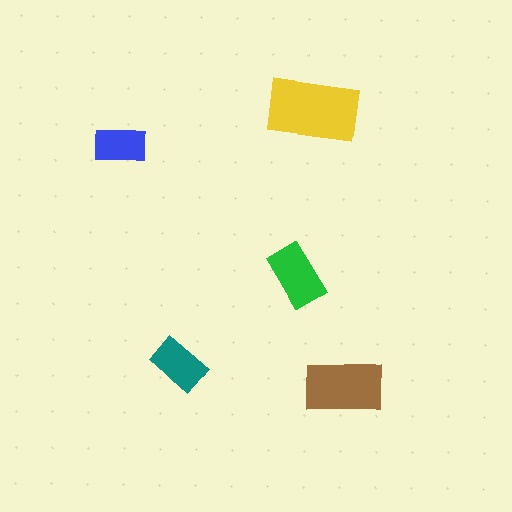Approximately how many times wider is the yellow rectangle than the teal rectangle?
About 1.5 times wider.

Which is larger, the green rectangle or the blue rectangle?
The green one.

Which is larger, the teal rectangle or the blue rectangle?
The teal one.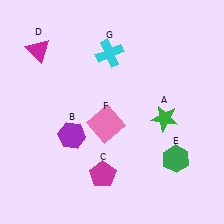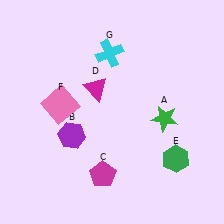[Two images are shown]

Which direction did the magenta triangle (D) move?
The magenta triangle (D) moved right.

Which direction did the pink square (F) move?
The pink square (F) moved left.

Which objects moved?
The objects that moved are: the magenta triangle (D), the pink square (F).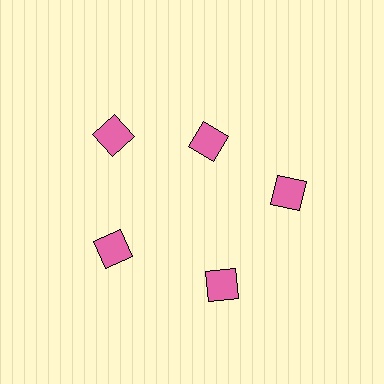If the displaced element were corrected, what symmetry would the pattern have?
It would have 5-fold rotational symmetry — the pattern would map onto itself every 72 degrees.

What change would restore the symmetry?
The symmetry would be restored by moving it outward, back onto the ring so that all 5 diamonds sit at equal angles and equal distance from the center.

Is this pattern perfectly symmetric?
No. The 5 pink diamonds are arranged in a ring, but one element near the 1 o'clock position is pulled inward toward the center, breaking the 5-fold rotational symmetry.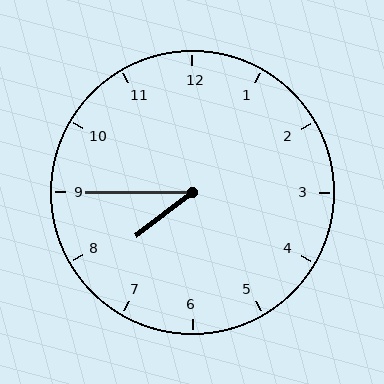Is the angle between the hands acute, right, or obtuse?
It is acute.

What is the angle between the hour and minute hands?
Approximately 38 degrees.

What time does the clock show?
7:45.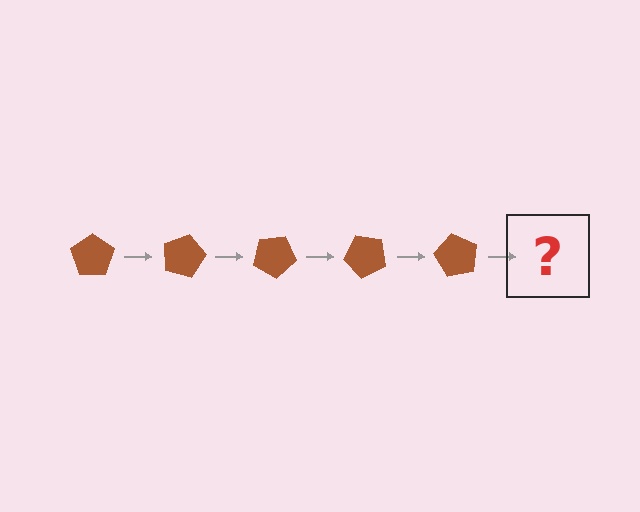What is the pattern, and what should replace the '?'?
The pattern is that the pentagon rotates 15 degrees each step. The '?' should be a brown pentagon rotated 75 degrees.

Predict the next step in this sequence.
The next step is a brown pentagon rotated 75 degrees.